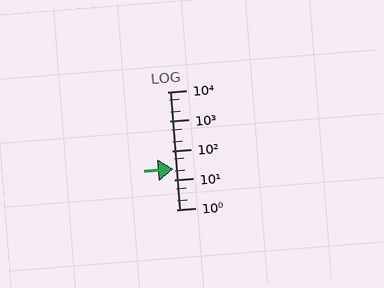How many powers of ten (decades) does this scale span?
The scale spans 4 decades, from 1 to 10000.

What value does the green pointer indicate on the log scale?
The pointer indicates approximately 24.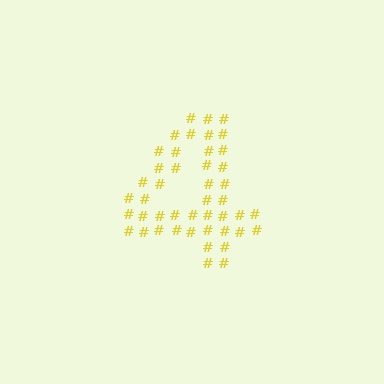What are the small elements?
The small elements are hash symbols.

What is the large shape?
The large shape is the digit 4.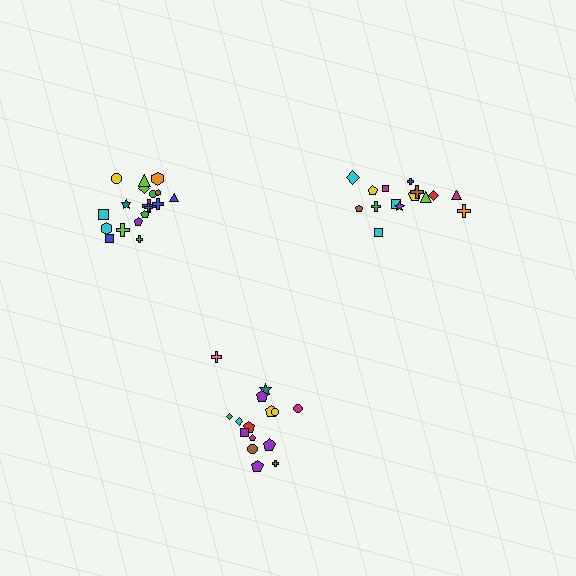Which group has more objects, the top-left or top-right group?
The top-left group.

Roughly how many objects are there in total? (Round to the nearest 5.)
Roughly 50 objects in total.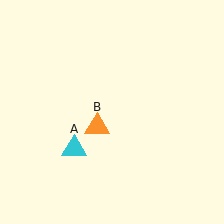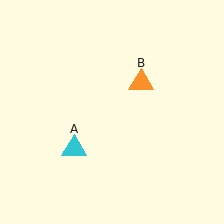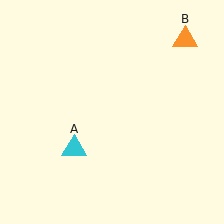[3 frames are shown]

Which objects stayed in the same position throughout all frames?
Cyan triangle (object A) remained stationary.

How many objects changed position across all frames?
1 object changed position: orange triangle (object B).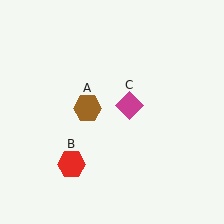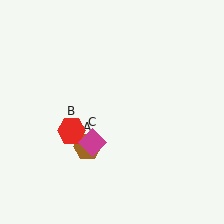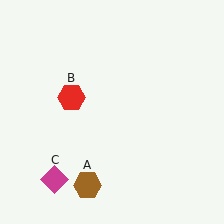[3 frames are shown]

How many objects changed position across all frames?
3 objects changed position: brown hexagon (object A), red hexagon (object B), magenta diamond (object C).